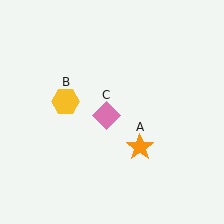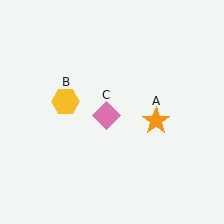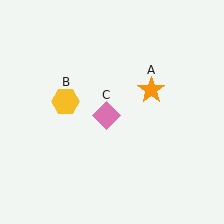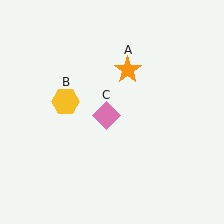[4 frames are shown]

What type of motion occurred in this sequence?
The orange star (object A) rotated counterclockwise around the center of the scene.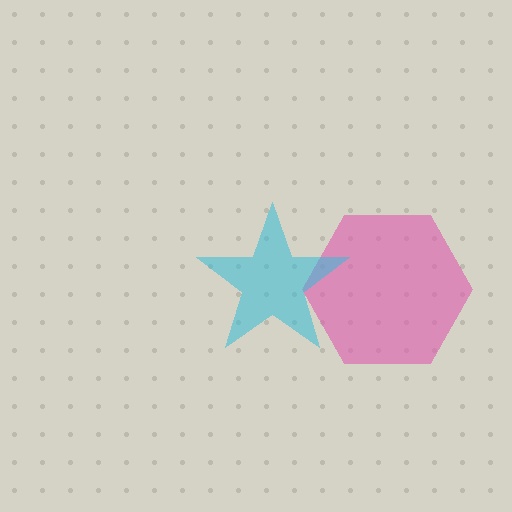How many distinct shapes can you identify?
There are 2 distinct shapes: a pink hexagon, a cyan star.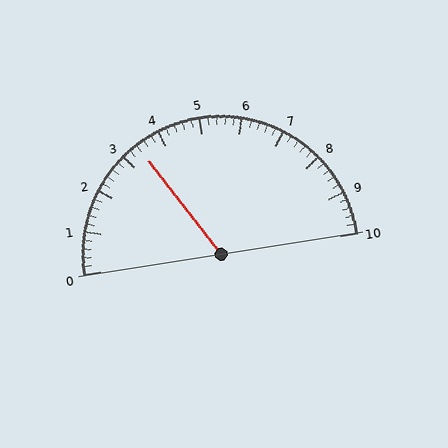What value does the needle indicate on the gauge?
The needle indicates approximately 3.4.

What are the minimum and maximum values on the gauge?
The gauge ranges from 0 to 10.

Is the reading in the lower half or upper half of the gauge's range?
The reading is in the lower half of the range (0 to 10).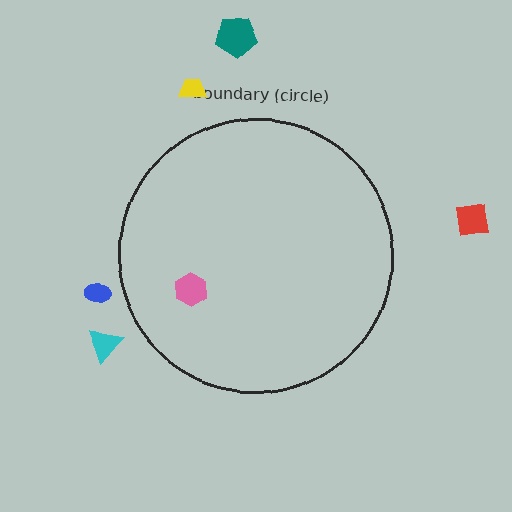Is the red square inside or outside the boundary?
Outside.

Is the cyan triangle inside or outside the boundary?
Outside.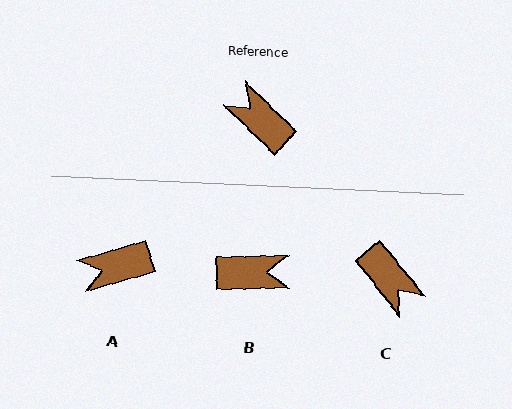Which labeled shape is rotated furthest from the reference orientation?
C, about 173 degrees away.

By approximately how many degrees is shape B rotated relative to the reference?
Approximately 134 degrees clockwise.